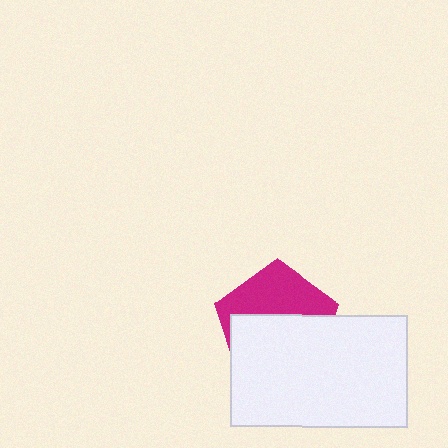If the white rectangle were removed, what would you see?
You would see the complete magenta pentagon.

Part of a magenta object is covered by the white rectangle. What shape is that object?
It is a pentagon.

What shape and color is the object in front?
The object in front is a white rectangle.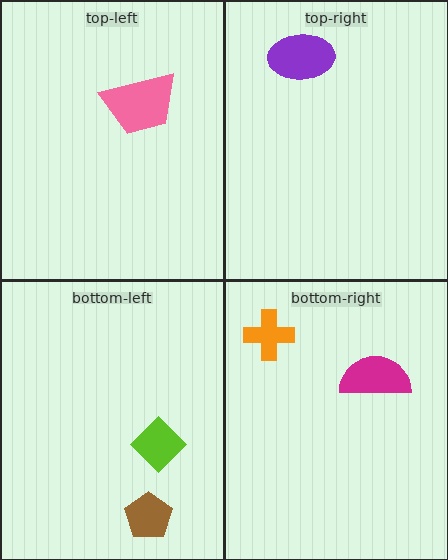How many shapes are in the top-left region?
1.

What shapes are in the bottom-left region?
The lime diamond, the brown pentagon.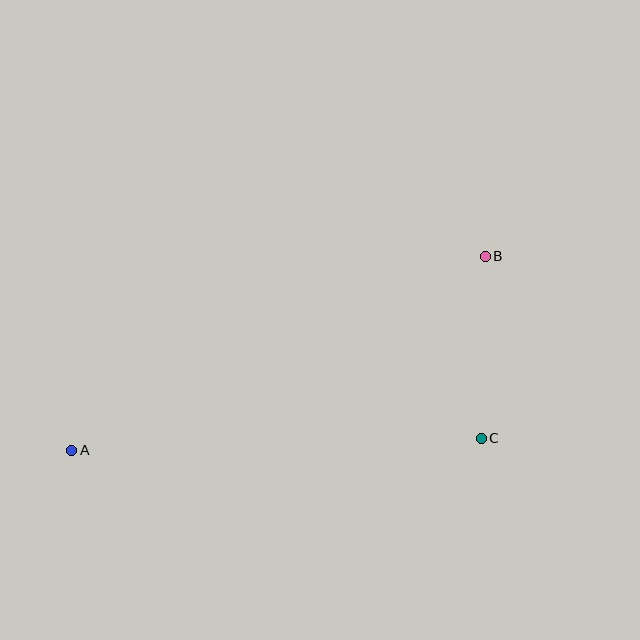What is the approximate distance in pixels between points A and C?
The distance between A and C is approximately 409 pixels.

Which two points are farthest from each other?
Points A and B are farthest from each other.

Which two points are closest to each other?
Points B and C are closest to each other.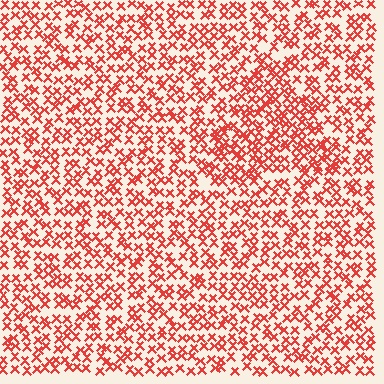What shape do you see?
I see a triangle.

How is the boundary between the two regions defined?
The boundary is defined by a change in element density (approximately 1.5x ratio). All elements are the same color, size, and shape.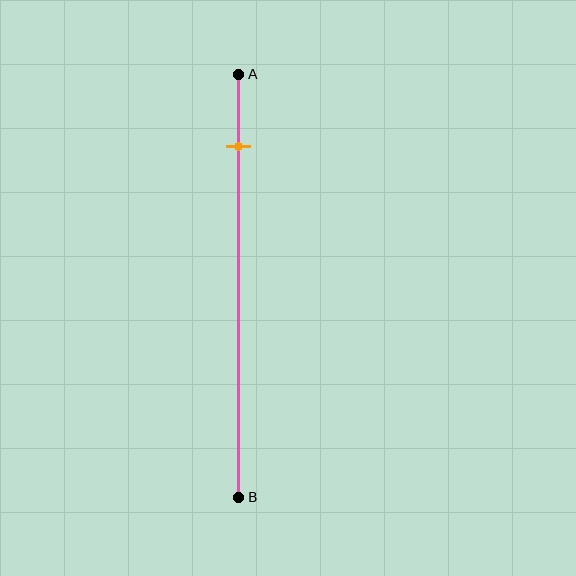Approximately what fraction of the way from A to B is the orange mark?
The orange mark is approximately 15% of the way from A to B.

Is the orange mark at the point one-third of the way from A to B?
No, the mark is at about 15% from A, not at the 33% one-third point.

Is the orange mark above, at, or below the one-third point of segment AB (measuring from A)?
The orange mark is above the one-third point of segment AB.